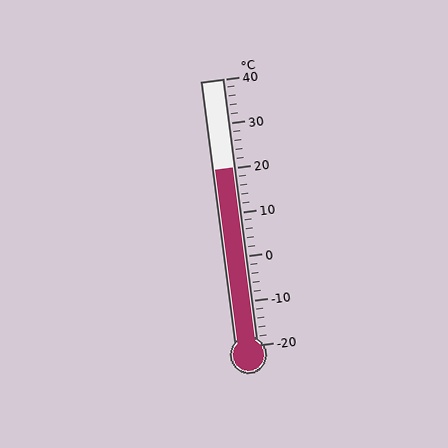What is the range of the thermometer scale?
The thermometer scale ranges from -20°C to 40°C.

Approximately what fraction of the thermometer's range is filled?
The thermometer is filled to approximately 65% of its range.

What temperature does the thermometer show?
The thermometer shows approximately 20°C.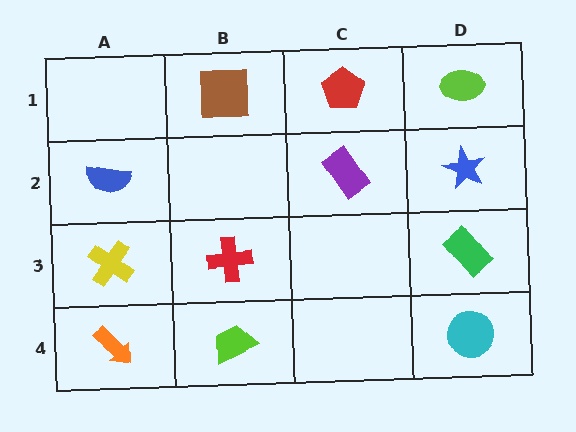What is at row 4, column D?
A cyan circle.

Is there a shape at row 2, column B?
No, that cell is empty.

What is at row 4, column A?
An orange arrow.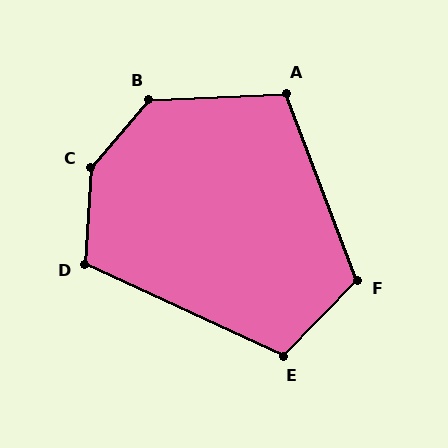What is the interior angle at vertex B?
Approximately 134 degrees (obtuse).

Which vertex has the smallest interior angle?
A, at approximately 108 degrees.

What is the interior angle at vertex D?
Approximately 111 degrees (obtuse).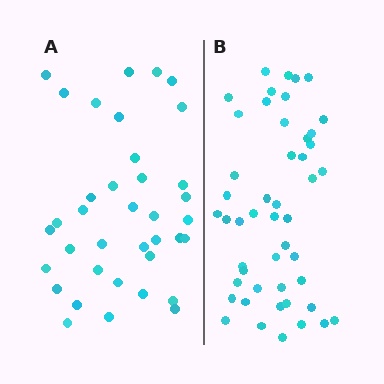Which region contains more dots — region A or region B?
Region B (the right region) has more dots.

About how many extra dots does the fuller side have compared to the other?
Region B has roughly 12 or so more dots than region A.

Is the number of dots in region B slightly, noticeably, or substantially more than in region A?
Region B has noticeably more, but not dramatically so. The ratio is roughly 1.3 to 1.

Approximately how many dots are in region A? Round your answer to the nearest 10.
About 40 dots. (The exact count is 37, which rounds to 40.)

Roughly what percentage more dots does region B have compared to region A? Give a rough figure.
About 30% more.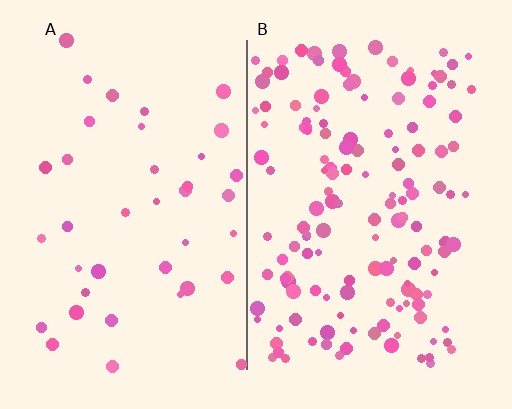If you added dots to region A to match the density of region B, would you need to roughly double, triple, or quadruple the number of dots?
Approximately quadruple.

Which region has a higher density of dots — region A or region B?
B (the right).